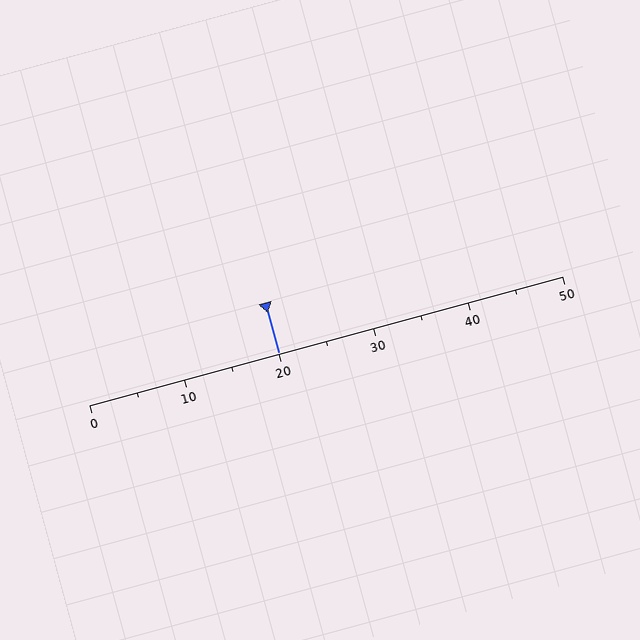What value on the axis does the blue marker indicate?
The marker indicates approximately 20.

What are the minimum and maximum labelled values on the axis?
The axis runs from 0 to 50.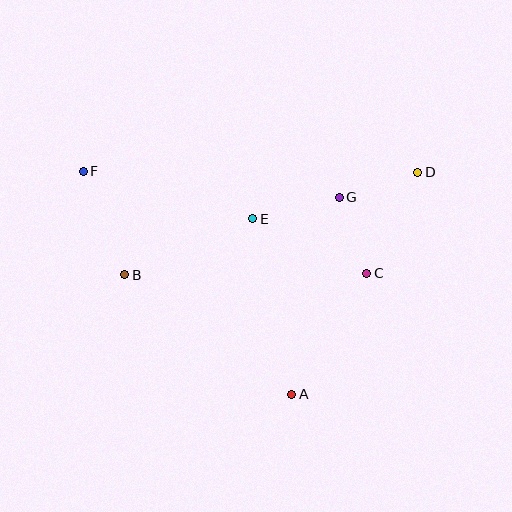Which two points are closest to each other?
Points C and G are closest to each other.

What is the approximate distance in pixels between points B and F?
The distance between B and F is approximately 112 pixels.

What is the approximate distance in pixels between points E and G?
The distance between E and G is approximately 89 pixels.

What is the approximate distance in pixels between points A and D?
The distance between A and D is approximately 255 pixels.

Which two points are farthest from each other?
Points D and F are farthest from each other.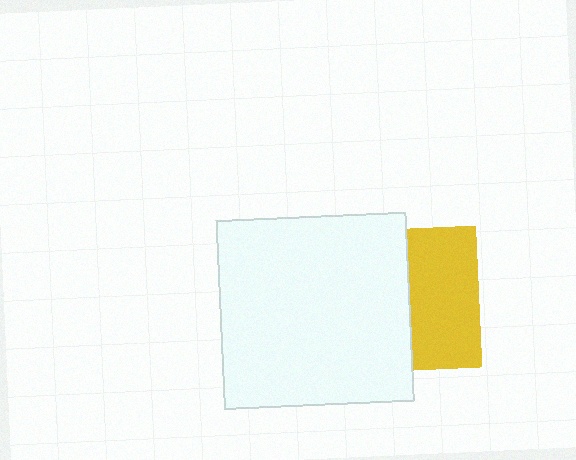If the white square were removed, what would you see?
You would see the complete yellow square.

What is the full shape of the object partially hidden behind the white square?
The partially hidden object is a yellow square.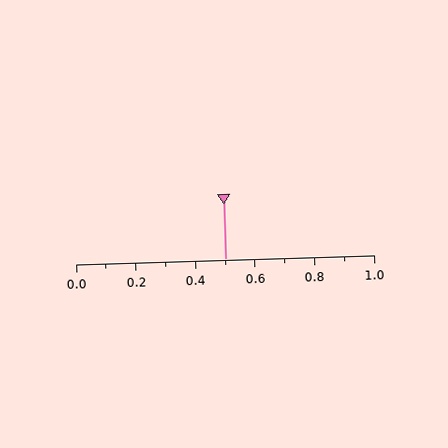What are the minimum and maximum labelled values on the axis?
The axis runs from 0.0 to 1.0.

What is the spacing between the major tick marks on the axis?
The major ticks are spaced 0.2 apart.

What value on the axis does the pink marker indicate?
The marker indicates approximately 0.5.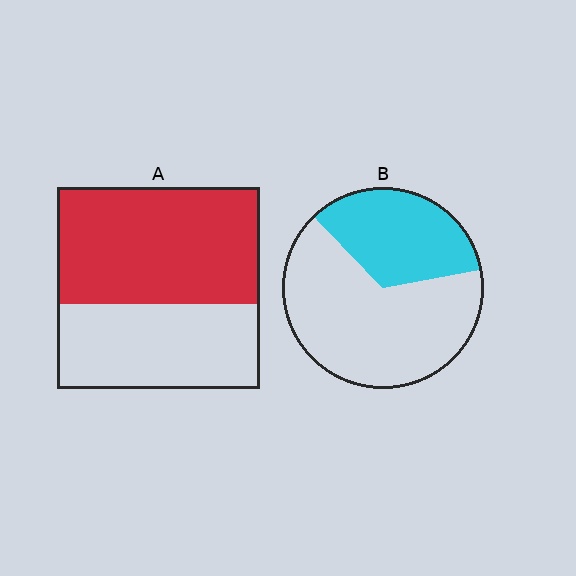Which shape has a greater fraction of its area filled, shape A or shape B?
Shape A.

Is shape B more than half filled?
No.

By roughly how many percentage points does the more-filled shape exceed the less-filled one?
By roughly 25 percentage points (A over B).